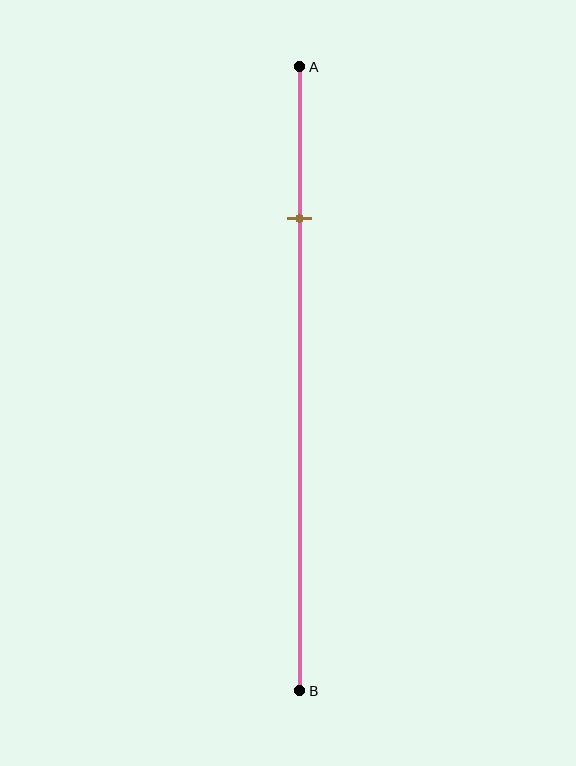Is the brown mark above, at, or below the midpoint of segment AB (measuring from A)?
The brown mark is above the midpoint of segment AB.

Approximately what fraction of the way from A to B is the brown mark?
The brown mark is approximately 25% of the way from A to B.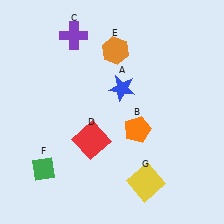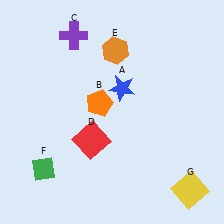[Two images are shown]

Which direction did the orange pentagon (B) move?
The orange pentagon (B) moved left.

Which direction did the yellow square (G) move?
The yellow square (G) moved right.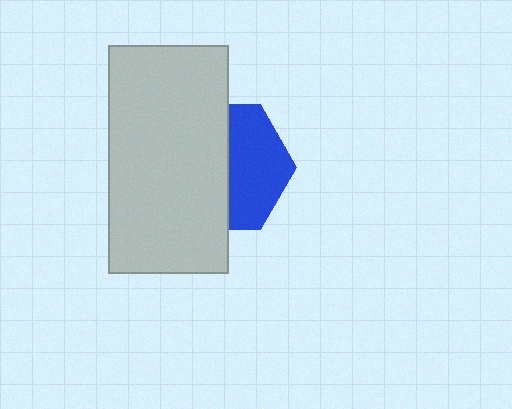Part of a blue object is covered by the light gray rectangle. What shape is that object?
It is a hexagon.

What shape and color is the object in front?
The object in front is a light gray rectangle.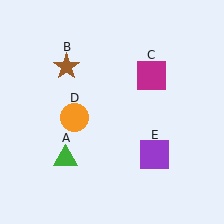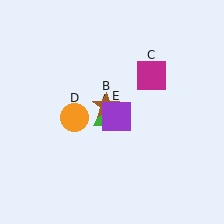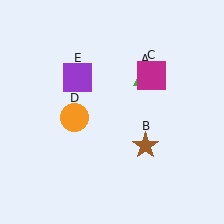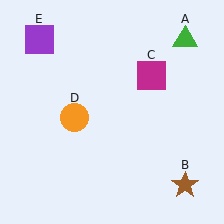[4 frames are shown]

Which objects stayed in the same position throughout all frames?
Magenta square (object C) and orange circle (object D) remained stationary.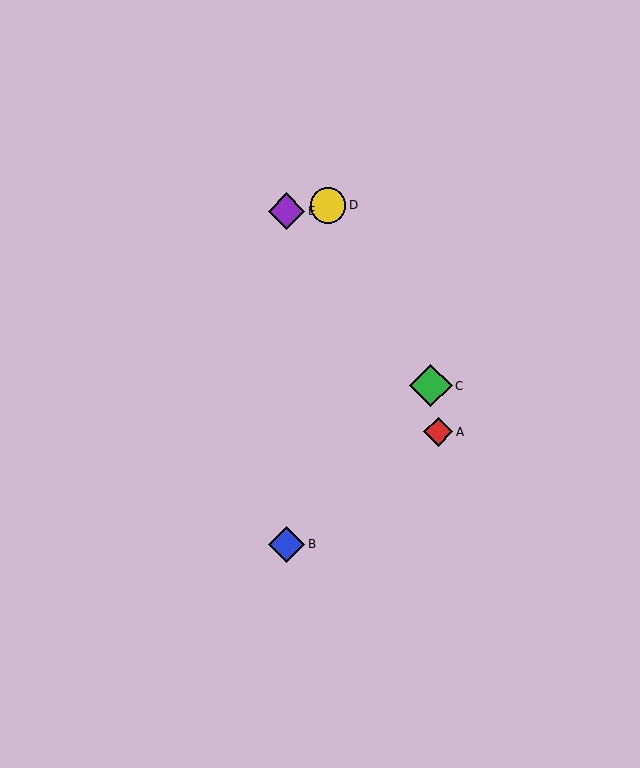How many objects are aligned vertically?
2 objects (B, E) are aligned vertically.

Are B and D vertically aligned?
No, B is at x≈287 and D is at x≈328.